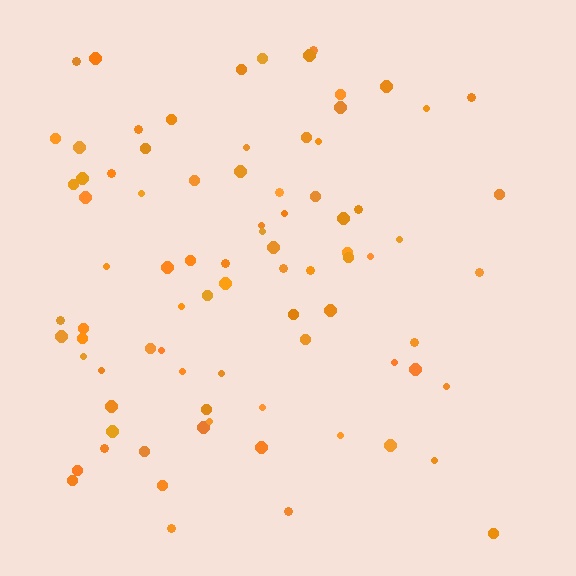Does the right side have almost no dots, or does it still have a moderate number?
Still a moderate number, just noticeably fewer than the left.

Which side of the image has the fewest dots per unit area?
The right.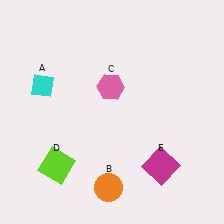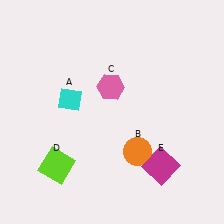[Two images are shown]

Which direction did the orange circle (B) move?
The orange circle (B) moved up.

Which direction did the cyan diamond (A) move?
The cyan diamond (A) moved right.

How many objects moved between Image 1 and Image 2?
2 objects moved between the two images.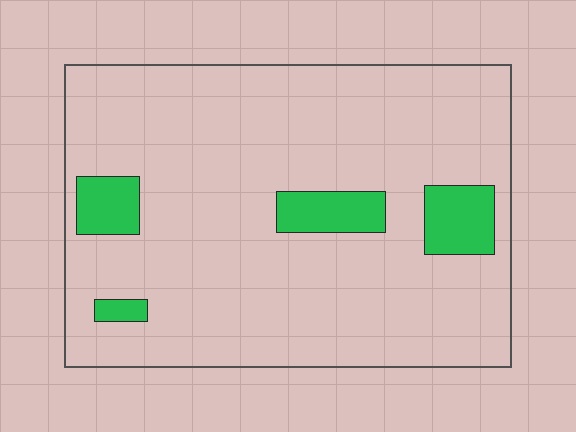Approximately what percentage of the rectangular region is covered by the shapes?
Approximately 10%.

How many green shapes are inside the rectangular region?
4.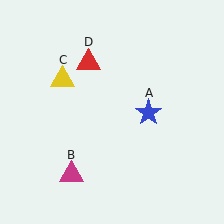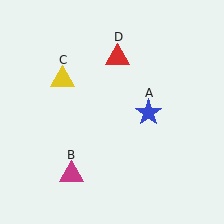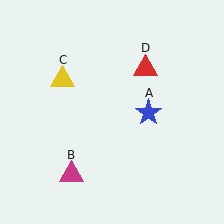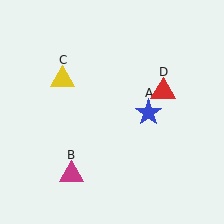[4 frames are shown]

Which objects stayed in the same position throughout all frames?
Blue star (object A) and magenta triangle (object B) and yellow triangle (object C) remained stationary.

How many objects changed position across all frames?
1 object changed position: red triangle (object D).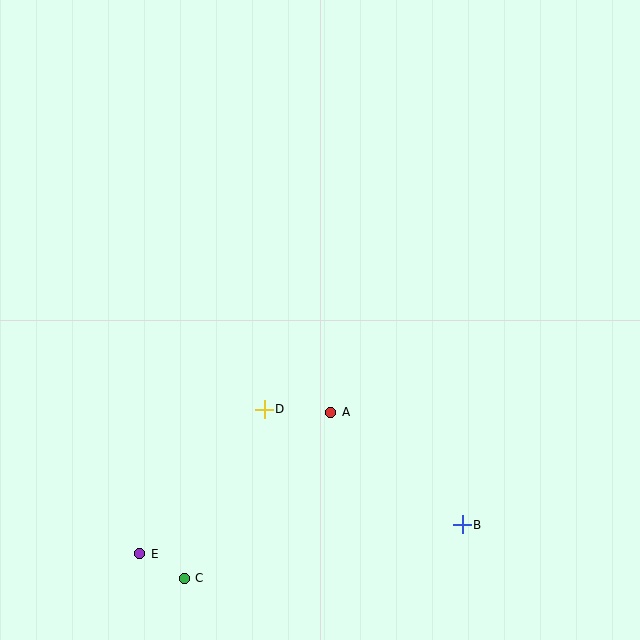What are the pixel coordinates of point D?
Point D is at (264, 409).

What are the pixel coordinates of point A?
Point A is at (331, 412).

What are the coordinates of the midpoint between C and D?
The midpoint between C and D is at (224, 494).